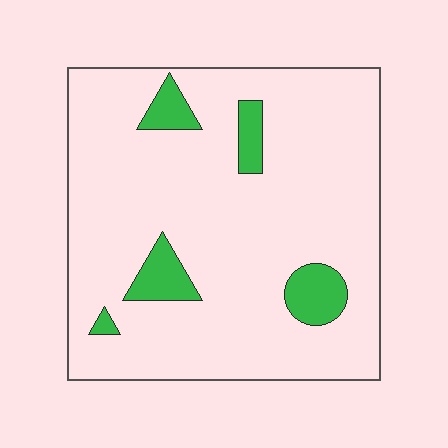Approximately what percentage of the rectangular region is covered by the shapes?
Approximately 10%.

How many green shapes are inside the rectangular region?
5.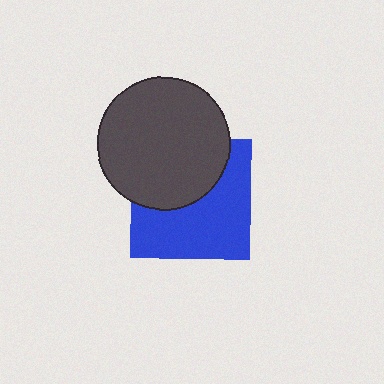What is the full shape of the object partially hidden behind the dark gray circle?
The partially hidden object is a blue square.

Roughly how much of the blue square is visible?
About half of it is visible (roughly 58%).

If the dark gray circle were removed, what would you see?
You would see the complete blue square.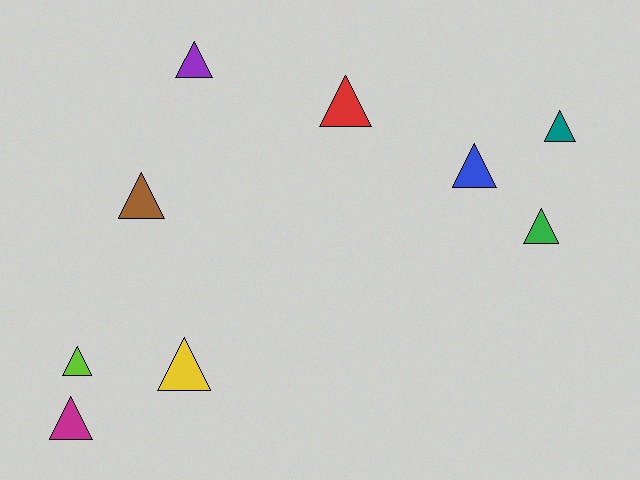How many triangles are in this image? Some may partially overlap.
There are 9 triangles.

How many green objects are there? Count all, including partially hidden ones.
There is 1 green object.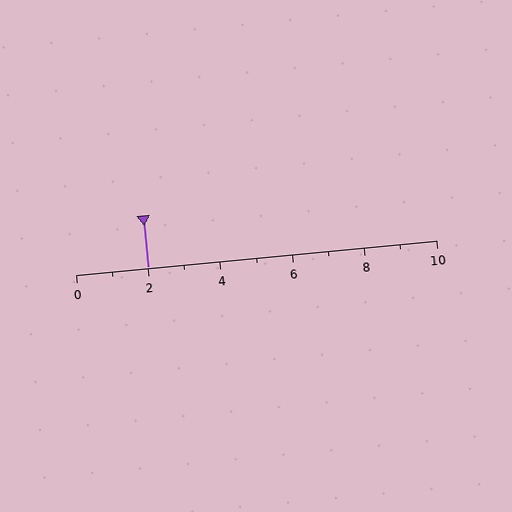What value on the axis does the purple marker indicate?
The marker indicates approximately 2.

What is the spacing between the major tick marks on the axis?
The major ticks are spaced 2 apart.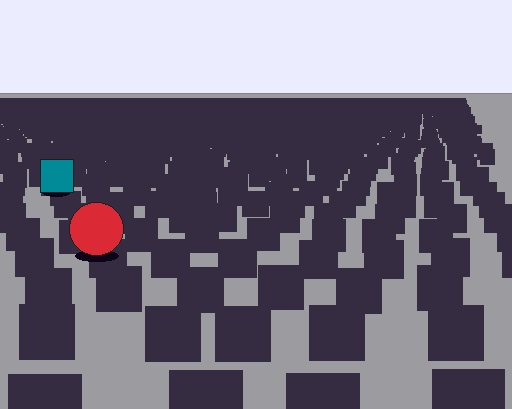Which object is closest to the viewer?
The red circle is closest. The texture marks near it are larger and more spread out.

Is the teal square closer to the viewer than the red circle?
No. The red circle is closer — you can tell from the texture gradient: the ground texture is coarser near it.